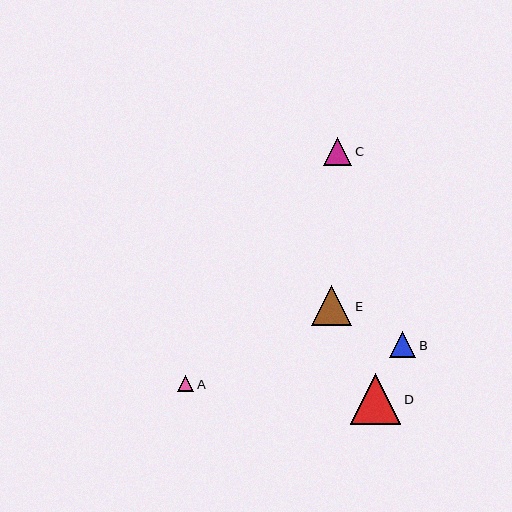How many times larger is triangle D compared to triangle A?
Triangle D is approximately 3.1 times the size of triangle A.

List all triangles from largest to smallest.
From largest to smallest: D, E, C, B, A.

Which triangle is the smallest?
Triangle A is the smallest with a size of approximately 16 pixels.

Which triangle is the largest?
Triangle D is the largest with a size of approximately 51 pixels.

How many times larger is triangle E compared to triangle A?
Triangle E is approximately 2.4 times the size of triangle A.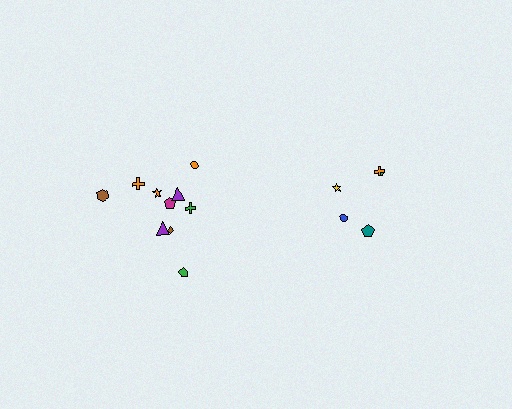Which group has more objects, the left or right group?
The left group.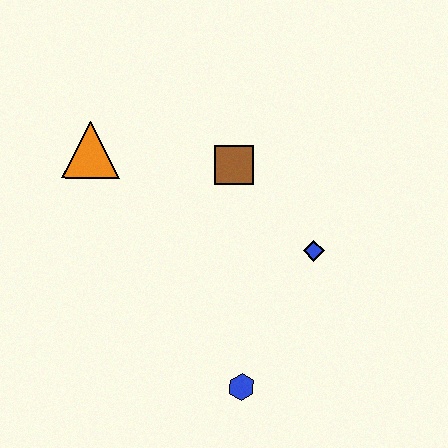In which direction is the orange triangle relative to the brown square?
The orange triangle is to the left of the brown square.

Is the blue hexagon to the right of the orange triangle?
Yes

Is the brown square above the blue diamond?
Yes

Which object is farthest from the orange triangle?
The blue hexagon is farthest from the orange triangle.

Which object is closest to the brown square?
The blue diamond is closest to the brown square.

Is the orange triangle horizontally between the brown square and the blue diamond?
No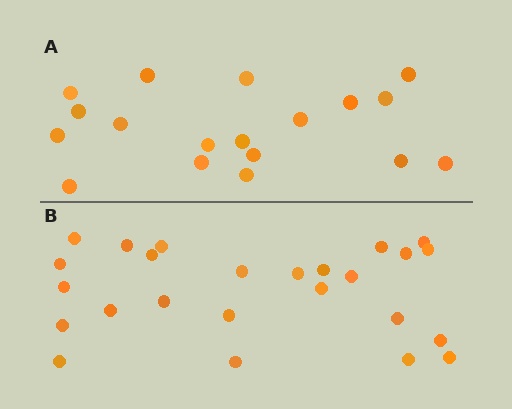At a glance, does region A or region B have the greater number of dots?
Region B (the bottom region) has more dots.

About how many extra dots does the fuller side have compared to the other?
Region B has roughly 8 or so more dots than region A.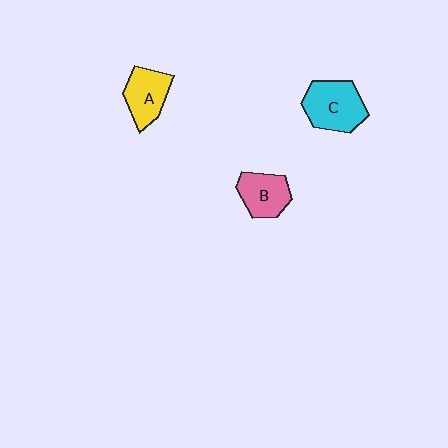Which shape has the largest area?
Shape C (cyan).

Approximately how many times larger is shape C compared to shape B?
Approximately 1.4 times.